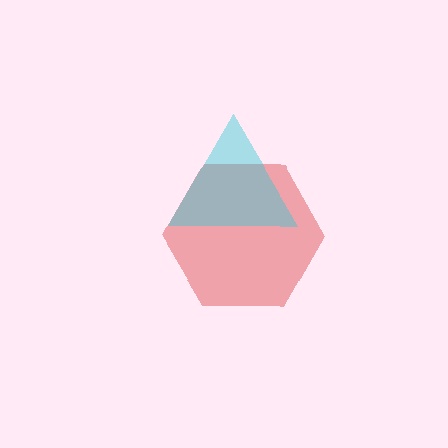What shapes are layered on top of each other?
The layered shapes are: a red hexagon, a cyan triangle.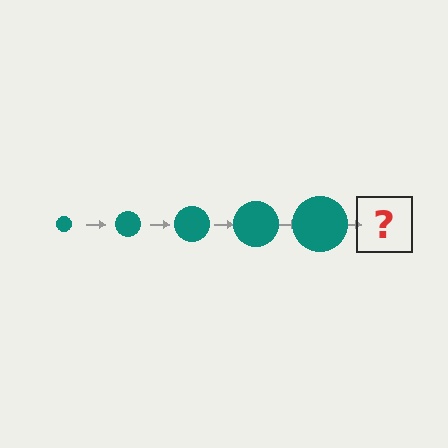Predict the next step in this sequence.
The next step is a teal circle, larger than the previous one.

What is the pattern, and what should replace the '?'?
The pattern is that the circle gets progressively larger each step. The '?' should be a teal circle, larger than the previous one.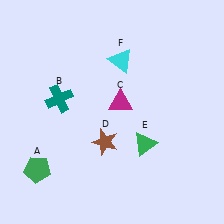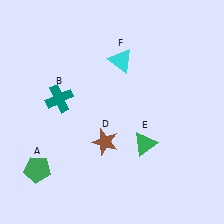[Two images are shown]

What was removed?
The magenta triangle (C) was removed in Image 2.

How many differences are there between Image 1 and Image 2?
There is 1 difference between the two images.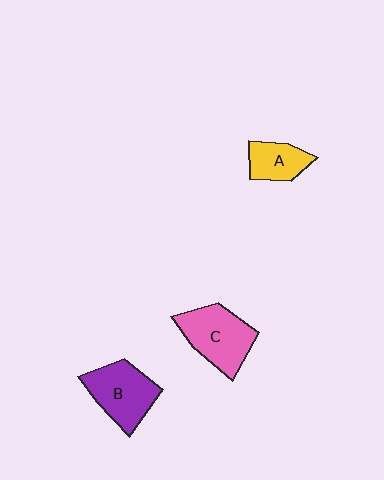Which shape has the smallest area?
Shape A (yellow).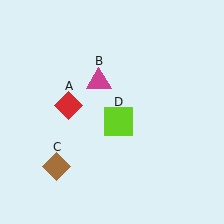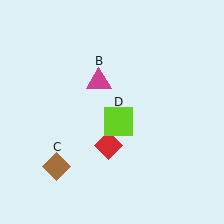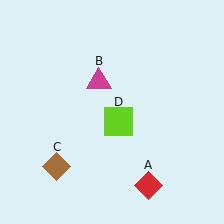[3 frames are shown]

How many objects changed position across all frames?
1 object changed position: red diamond (object A).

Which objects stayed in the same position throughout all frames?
Magenta triangle (object B) and brown diamond (object C) and lime square (object D) remained stationary.